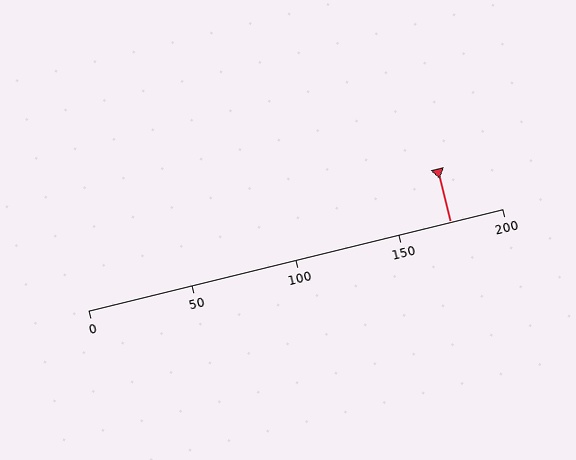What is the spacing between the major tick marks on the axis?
The major ticks are spaced 50 apart.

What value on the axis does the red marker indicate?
The marker indicates approximately 175.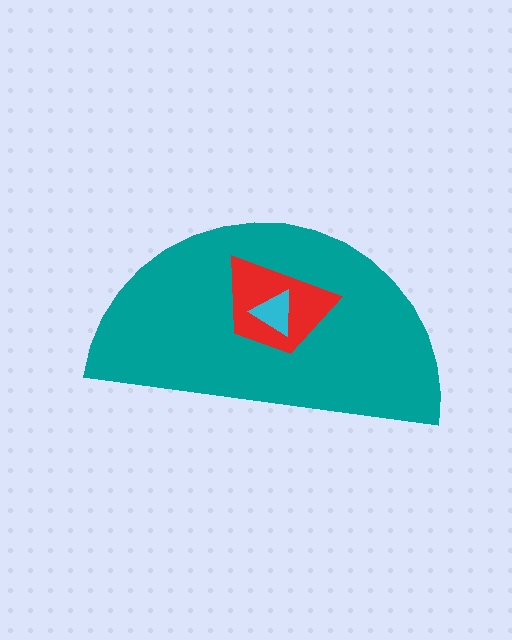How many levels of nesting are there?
3.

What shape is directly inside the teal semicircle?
The red trapezoid.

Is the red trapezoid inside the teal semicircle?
Yes.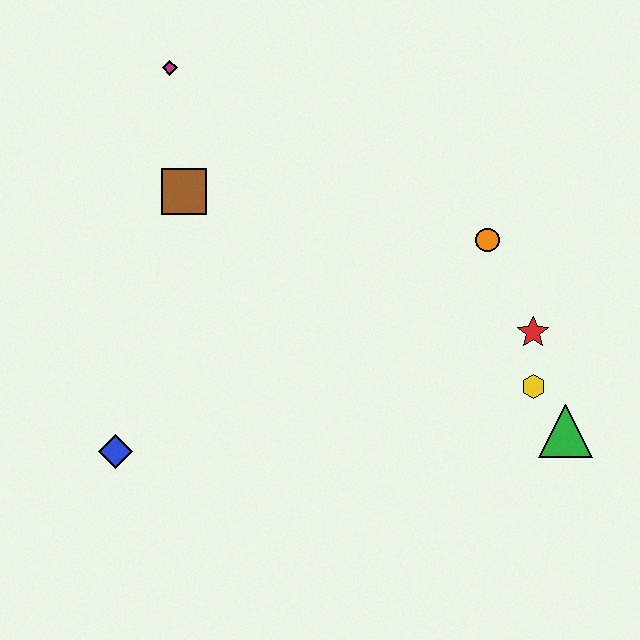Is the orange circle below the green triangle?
No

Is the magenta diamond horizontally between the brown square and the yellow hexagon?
No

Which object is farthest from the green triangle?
The magenta diamond is farthest from the green triangle.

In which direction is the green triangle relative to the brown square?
The green triangle is to the right of the brown square.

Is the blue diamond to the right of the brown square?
No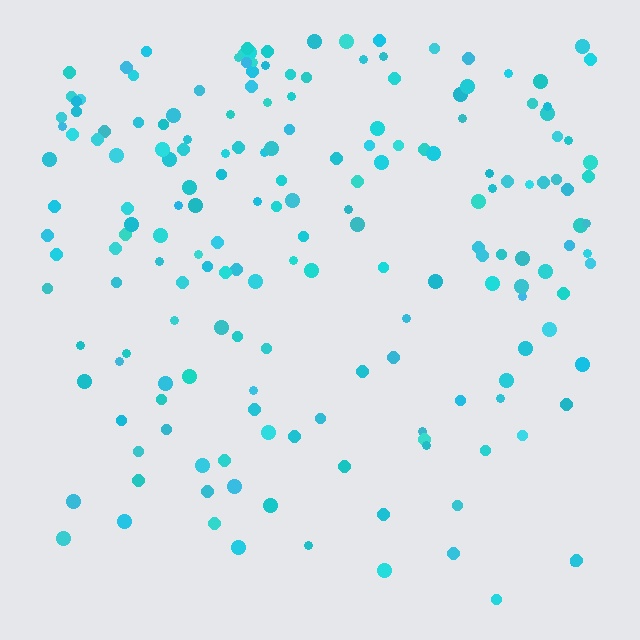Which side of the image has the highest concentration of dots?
The top.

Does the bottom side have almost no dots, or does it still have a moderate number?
Still a moderate number, just noticeably fewer than the top.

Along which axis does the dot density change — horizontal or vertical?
Vertical.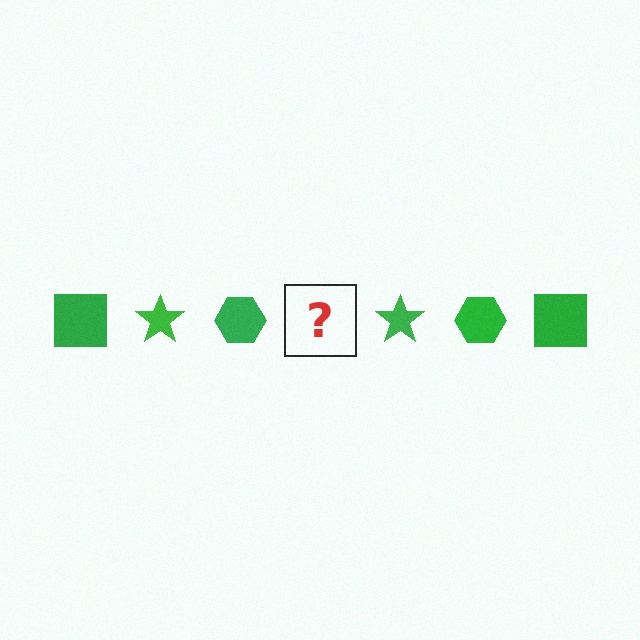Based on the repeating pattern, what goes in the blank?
The blank should be a green square.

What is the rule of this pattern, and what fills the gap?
The rule is that the pattern cycles through square, star, hexagon shapes in green. The gap should be filled with a green square.